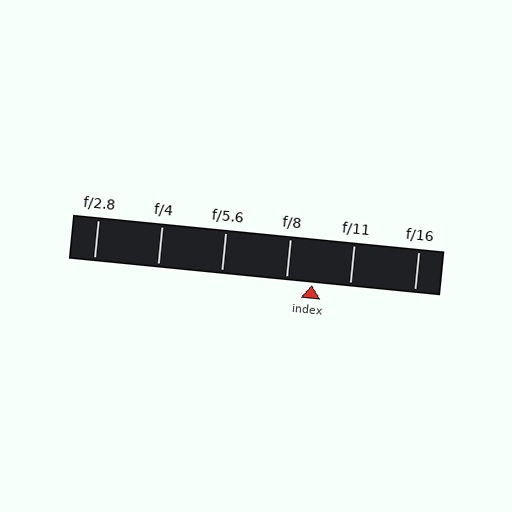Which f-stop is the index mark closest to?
The index mark is closest to f/8.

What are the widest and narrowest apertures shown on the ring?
The widest aperture shown is f/2.8 and the narrowest is f/16.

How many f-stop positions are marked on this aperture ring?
There are 6 f-stop positions marked.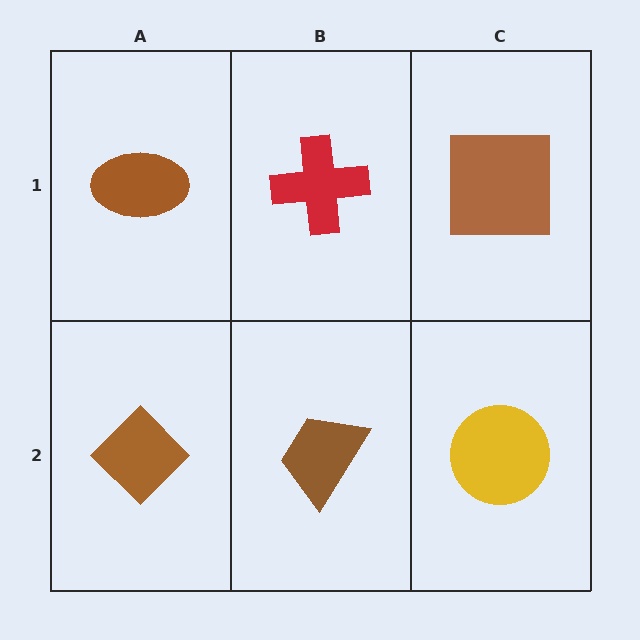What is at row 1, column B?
A red cross.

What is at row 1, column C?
A brown square.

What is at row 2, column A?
A brown diamond.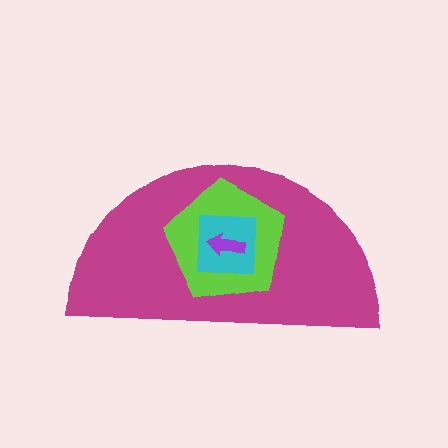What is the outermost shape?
The magenta semicircle.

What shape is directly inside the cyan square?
The purple arrow.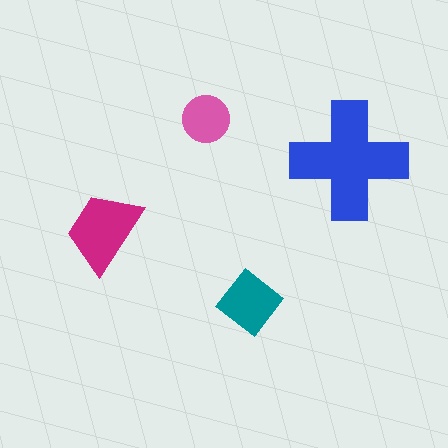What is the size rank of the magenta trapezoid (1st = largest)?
2nd.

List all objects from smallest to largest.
The pink circle, the teal diamond, the magenta trapezoid, the blue cross.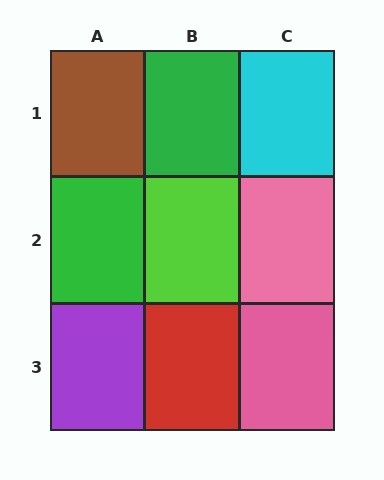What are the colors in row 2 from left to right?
Green, lime, pink.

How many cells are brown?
1 cell is brown.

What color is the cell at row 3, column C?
Pink.